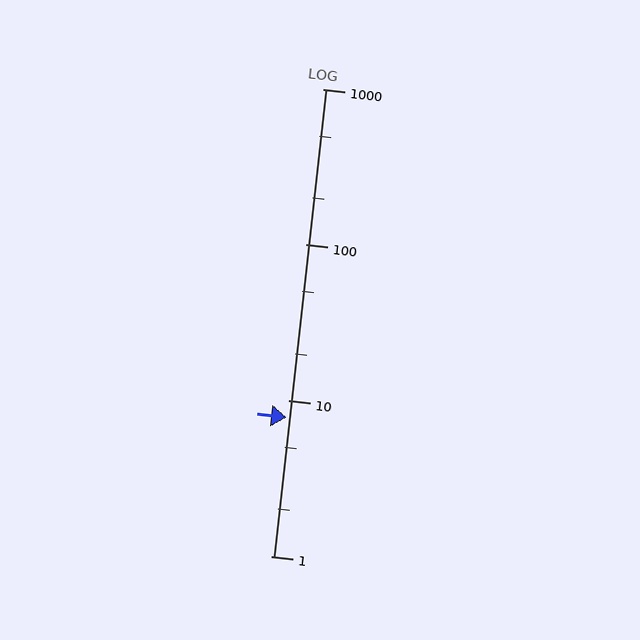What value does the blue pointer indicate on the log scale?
The pointer indicates approximately 7.8.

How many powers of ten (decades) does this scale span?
The scale spans 3 decades, from 1 to 1000.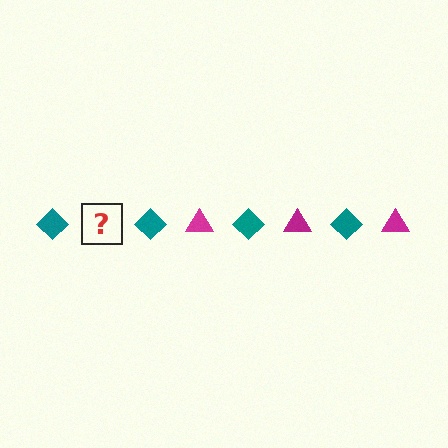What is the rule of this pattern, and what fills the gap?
The rule is that the pattern alternates between teal diamond and magenta triangle. The gap should be filled with a magenta triangle.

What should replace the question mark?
The question mark should be replaced with a magenta triangle.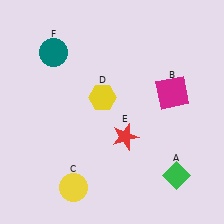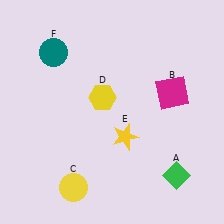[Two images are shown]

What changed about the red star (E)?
In Image 1, E is red. In Image 2, it changed to yellow.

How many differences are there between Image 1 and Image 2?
There is 1 difference between the two images.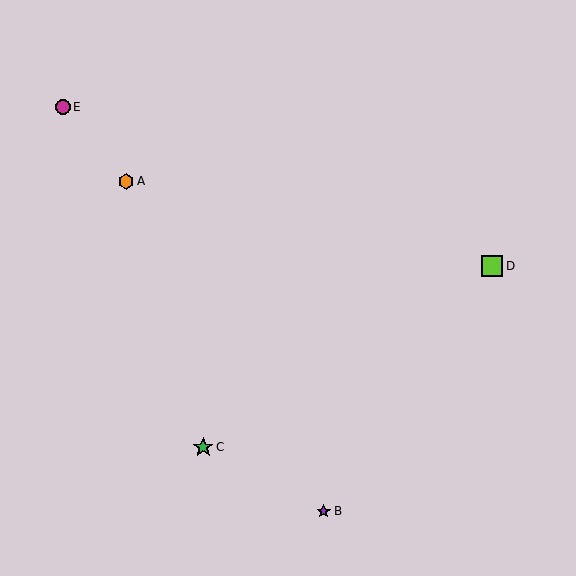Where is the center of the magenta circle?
The center of the magenta circle is at (63, 107).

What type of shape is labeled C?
Shape C is a green star.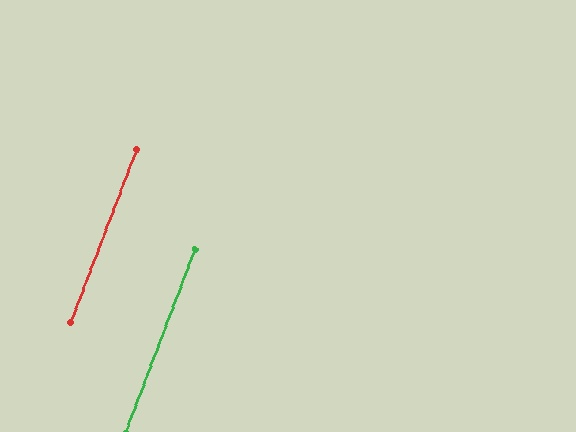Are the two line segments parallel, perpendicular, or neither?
Parallel — their directions differ by only 0.0°.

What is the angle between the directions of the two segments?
Approximately 0 degrees.